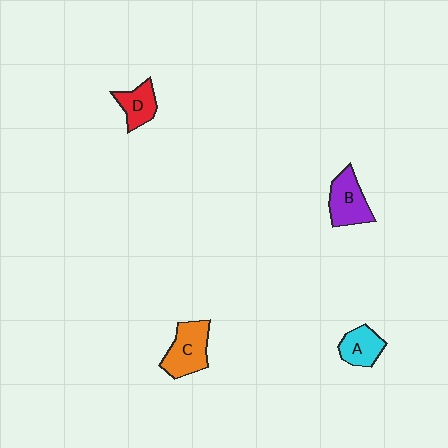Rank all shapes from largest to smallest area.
From largest to smallest: C (orange), B (purple), A (cyan), D (red).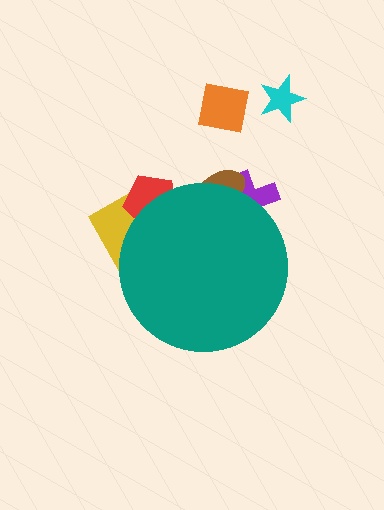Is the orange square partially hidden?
No, the orange square is fully visible.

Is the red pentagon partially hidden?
Yes, the red pentagon is partially hidden behind the teal circle.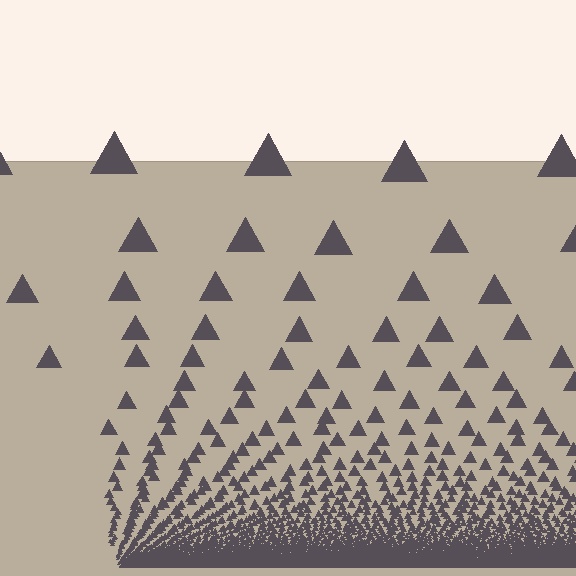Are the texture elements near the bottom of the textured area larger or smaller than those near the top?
Smaller. The gradient is inverted — elements near the bottom are smaller and denser.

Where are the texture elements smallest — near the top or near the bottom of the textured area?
Near the bottom.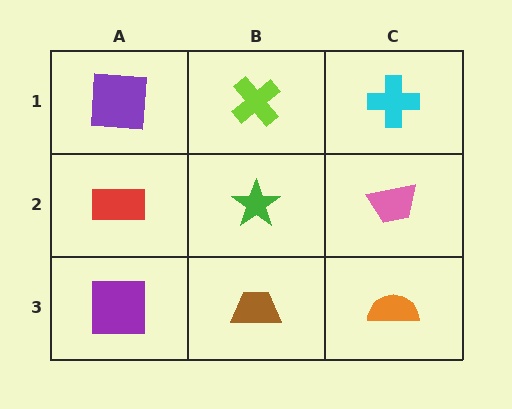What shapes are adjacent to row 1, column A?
A red rectangle (row 2, column A), a lime cross (row 1, column B).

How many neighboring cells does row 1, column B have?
3.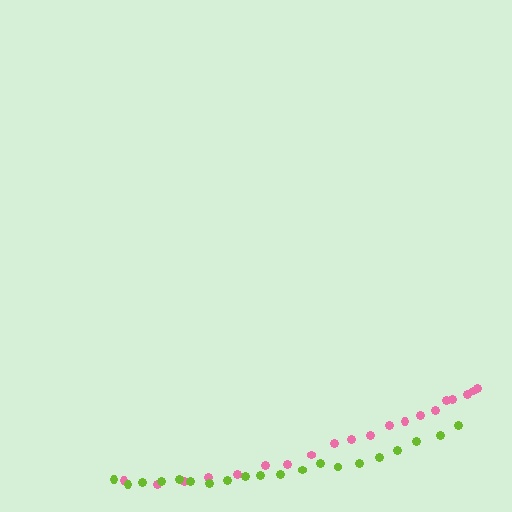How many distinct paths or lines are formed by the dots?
There are 2 distinct paths.